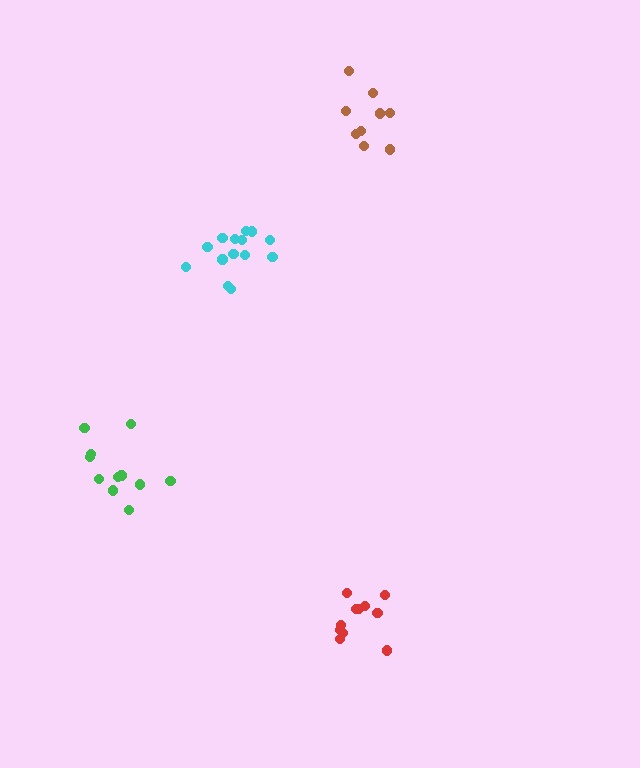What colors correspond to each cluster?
The clusters are colored: green, brown, red, cyan.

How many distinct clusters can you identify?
There are 4 distinct clusters.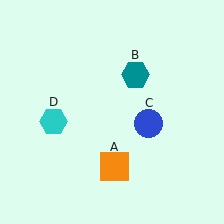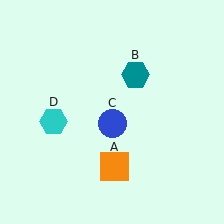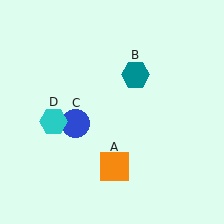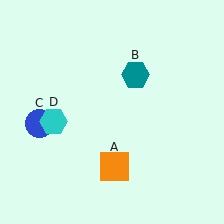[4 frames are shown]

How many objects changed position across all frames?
1 object changed position: blue circle (object C).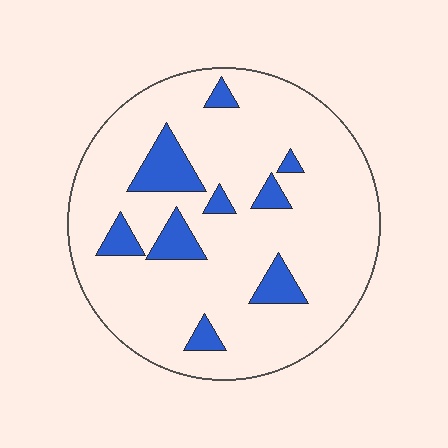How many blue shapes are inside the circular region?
9.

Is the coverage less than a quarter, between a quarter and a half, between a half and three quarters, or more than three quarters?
Less than a quarter.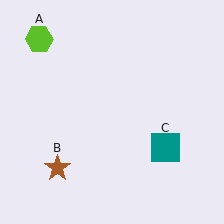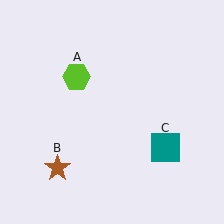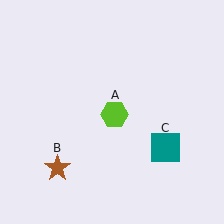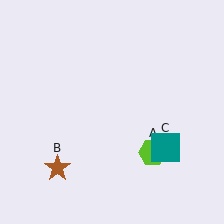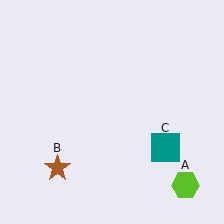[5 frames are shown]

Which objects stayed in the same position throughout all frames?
Brown star (object B) and teal square (object C) remained stationary.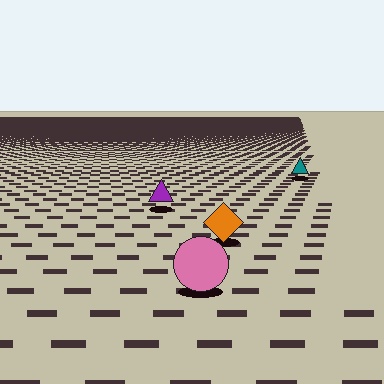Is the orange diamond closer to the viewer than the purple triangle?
Yes. The orange diamond is closer — you can tell from the texture gradient: the ground texture is coarser near it.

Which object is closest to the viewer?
The pink circle is closest. The texture marks near it are larger and more spread out.